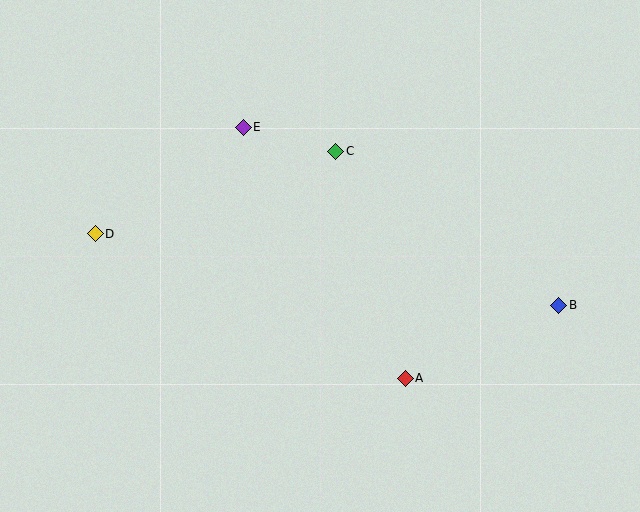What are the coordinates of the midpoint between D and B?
The midpoint between D and B is at (327, 270).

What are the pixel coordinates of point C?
Point C is at (336, 151).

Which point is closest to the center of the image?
Point C at (336, 151) is closest to the center.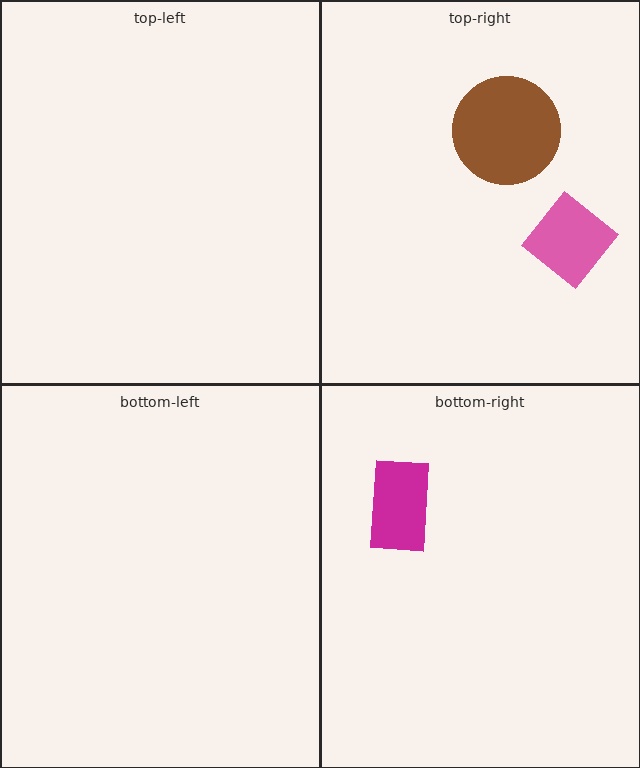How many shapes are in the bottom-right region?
1.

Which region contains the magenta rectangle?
The bottom-right region.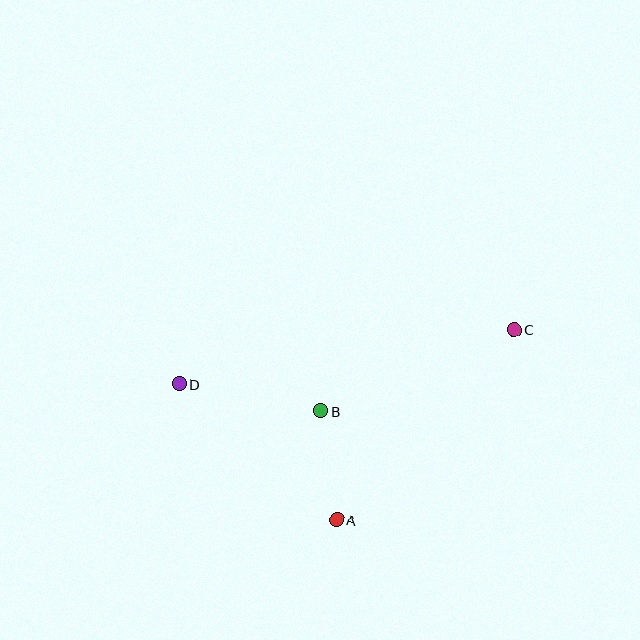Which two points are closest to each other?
Points A and B are closest to each other.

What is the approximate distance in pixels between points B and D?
The distance between B and D is approximately 144 pixels.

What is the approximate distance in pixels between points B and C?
The distance between B and C is approximately 210 pixels.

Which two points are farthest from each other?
Points C and D are farthest from each other.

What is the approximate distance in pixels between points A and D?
The distance between A and D is approximately 208 pixels.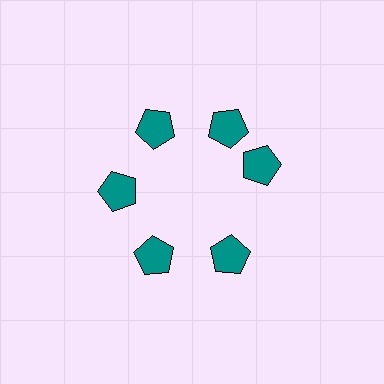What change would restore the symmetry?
The symmetry would be restored by rotating it back into even spacing with its neighbors so that all 6 pentagons sit at equal angles and equal distance from the center.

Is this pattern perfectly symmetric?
No. The 6 teal pentagons are arranged in a ring, but one element near the 3 o'clock position is rotated out of alignment along the ring, breaking the 6-fold rotational symmetry.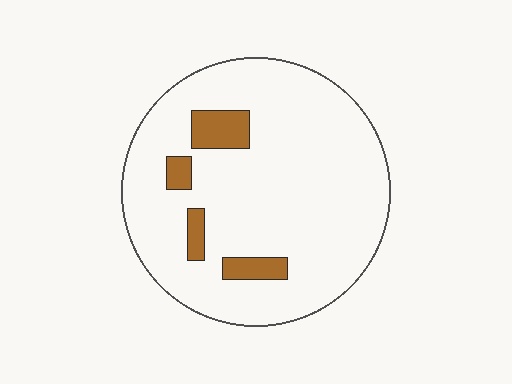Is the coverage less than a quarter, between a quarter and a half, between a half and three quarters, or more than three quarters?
Less than a quarter.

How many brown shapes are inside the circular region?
4.